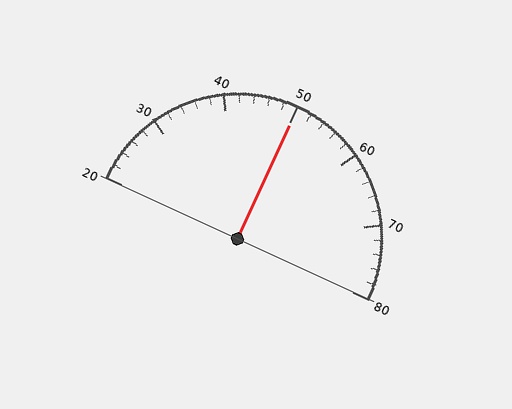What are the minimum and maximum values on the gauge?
The gauge ranges from 20 to 80.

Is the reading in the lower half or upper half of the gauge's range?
The reading is in the upper half of the range (20 to 80).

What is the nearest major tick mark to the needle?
The nearest major tick mark is 50.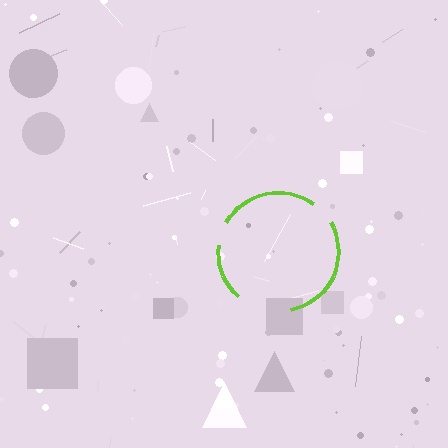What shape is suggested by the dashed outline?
The dashed outline suggests a circle.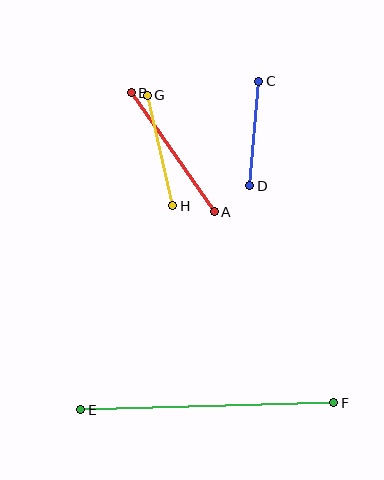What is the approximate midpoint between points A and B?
The midpoint is at approximately (173, 152) pixels.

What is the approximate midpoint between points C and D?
The midpoint is at approximately (254, 134) pixels.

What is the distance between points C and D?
The distance is approximately 105 pixels.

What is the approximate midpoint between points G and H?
The midpoint is at approximately (160, 150) pixels.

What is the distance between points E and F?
The distance is approximately 253 pixels.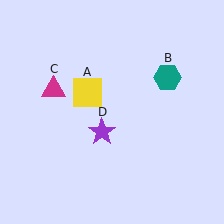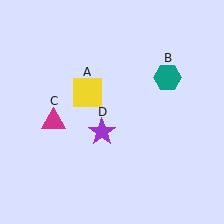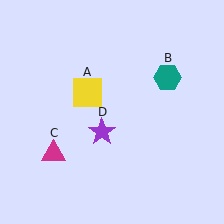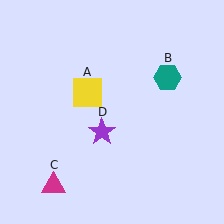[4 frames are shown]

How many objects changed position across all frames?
1 object changed position: magenta triangle (object C).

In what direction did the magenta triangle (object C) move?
The magenta triangle (object C) moved down.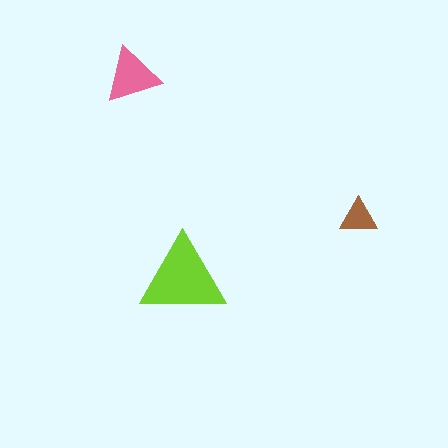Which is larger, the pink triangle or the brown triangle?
The pink one.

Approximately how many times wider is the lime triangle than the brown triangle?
About 2.5 times wider.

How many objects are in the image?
There are 3 objects in the image.